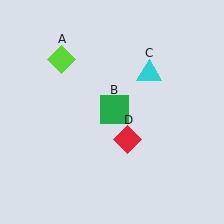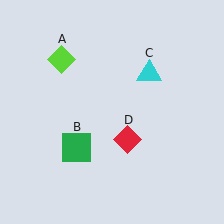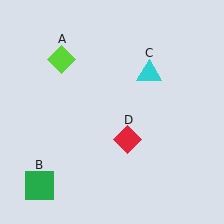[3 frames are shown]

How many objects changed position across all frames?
1 object changed position: green square (object B).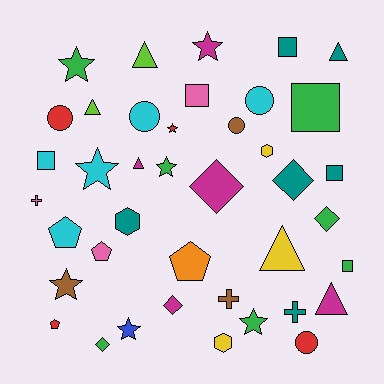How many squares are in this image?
There are 6 squares.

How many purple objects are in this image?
There are no purple objects.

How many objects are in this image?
There are 40 objects.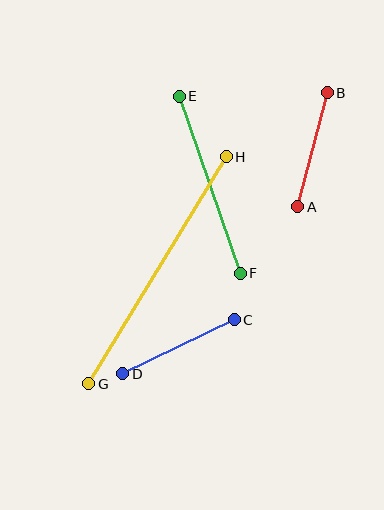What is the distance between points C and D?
The distance is approximately 124 pixels.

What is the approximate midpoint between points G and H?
The midpoint is at approximately (157, 270) pixels.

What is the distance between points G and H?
The distance is approximately 265 pixels.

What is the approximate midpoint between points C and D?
The midpoint is at approximately (179, 347) pixels.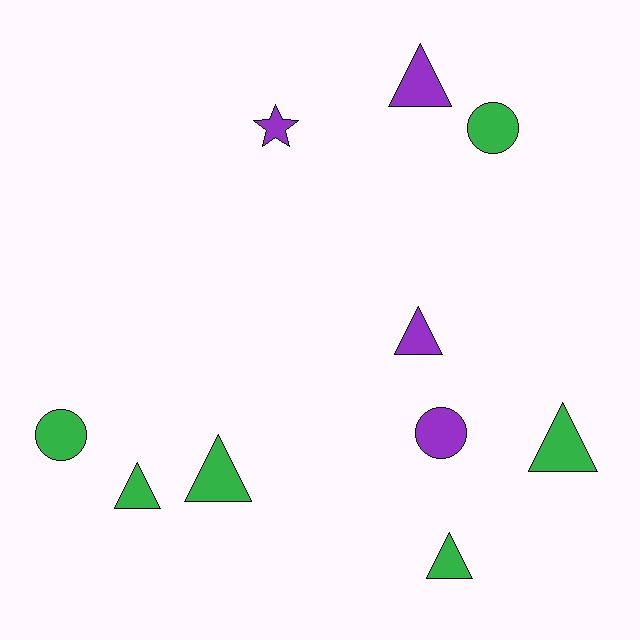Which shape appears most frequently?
Triangle, with 6 objects.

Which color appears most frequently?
Green, with 6 objects.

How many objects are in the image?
There are 10 objects.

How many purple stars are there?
There is 1 purple star.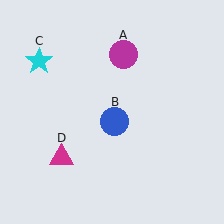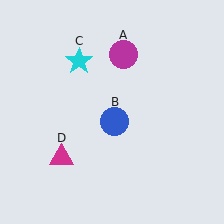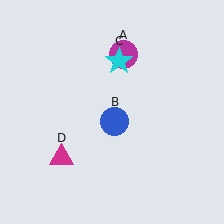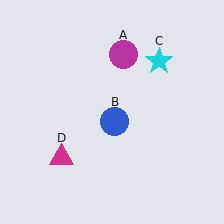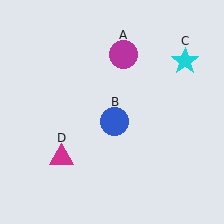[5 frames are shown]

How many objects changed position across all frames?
1 object changed position: cyan star (object C).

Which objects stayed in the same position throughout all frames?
Magenta circle (object A) and blue circle (object B) and magenta triangle (object D) remained stationary.